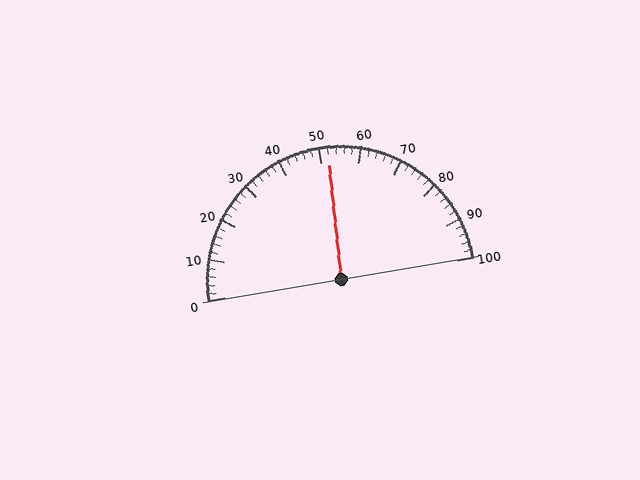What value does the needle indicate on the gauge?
The needle indicates approximately 52.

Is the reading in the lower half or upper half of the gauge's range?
The reading is in the upper half of the range (0 to 100).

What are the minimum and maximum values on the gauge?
The gauge ranges from 0 to 100.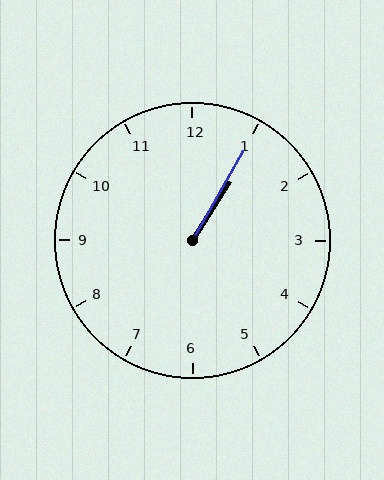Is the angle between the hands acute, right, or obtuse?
It is acute.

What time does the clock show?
1:05.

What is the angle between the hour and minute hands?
Approximately 2 degrees.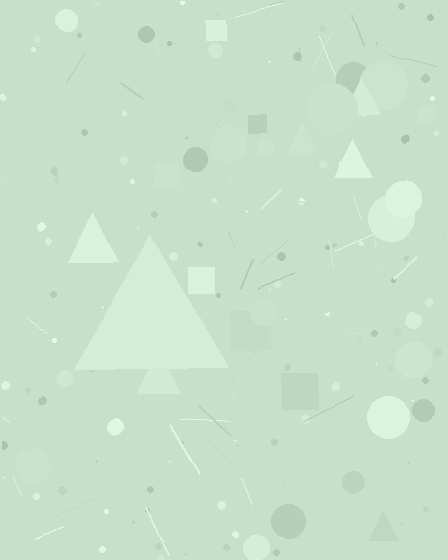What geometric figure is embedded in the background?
A triangle is embedded in the background.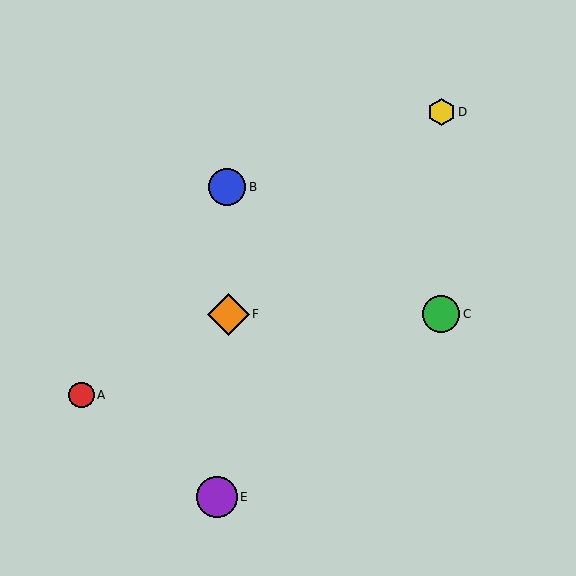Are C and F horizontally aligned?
Yes, both are at y≈314.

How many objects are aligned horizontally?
2 objects (C, F) are aligned horizontally.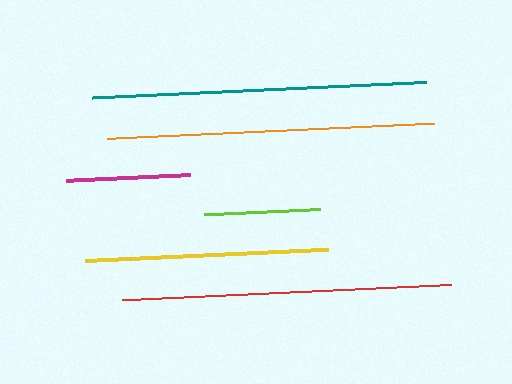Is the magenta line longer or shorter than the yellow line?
The yellow line is longer than the magenta line.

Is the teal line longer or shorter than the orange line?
The teal line is longer than the orange line.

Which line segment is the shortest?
The lime line is the shortest at approximately 116 pixels.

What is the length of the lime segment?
The lime segment is approximately 116 pixels long.